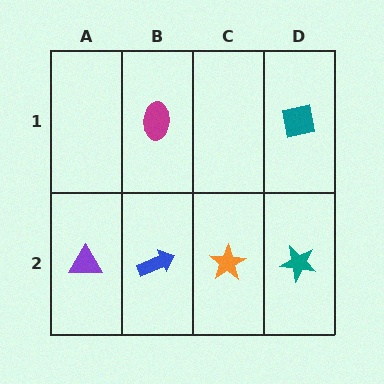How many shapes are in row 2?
4 shapes.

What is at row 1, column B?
A magenta ellipse.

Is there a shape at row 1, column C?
No, that cell is empty.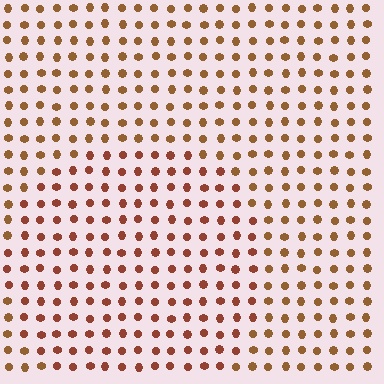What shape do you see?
I see a circle.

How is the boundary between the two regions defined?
The boundary is defined purely by a slight shift in hue (about 21 degrees). Spacing, size, and orientation are identical on both sides.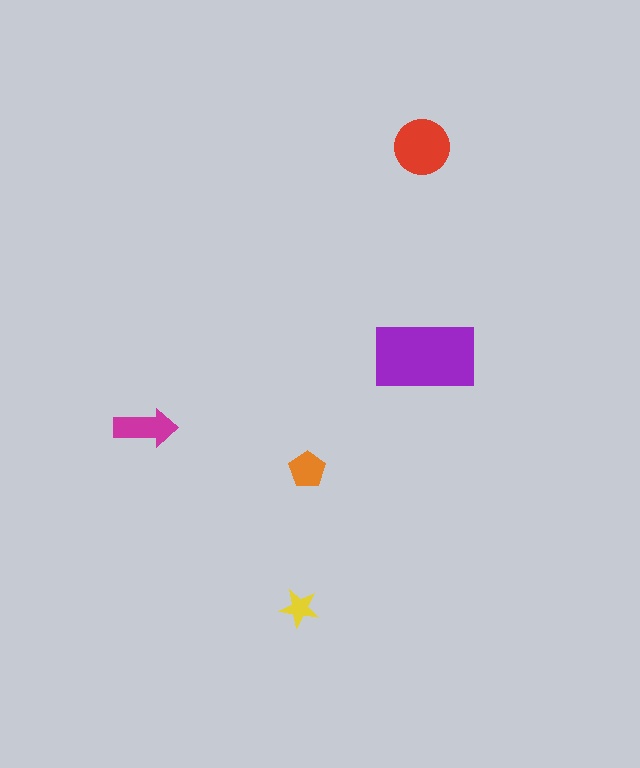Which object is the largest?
The purple rectangle.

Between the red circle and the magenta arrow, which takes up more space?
The red circle.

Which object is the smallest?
The yellow star.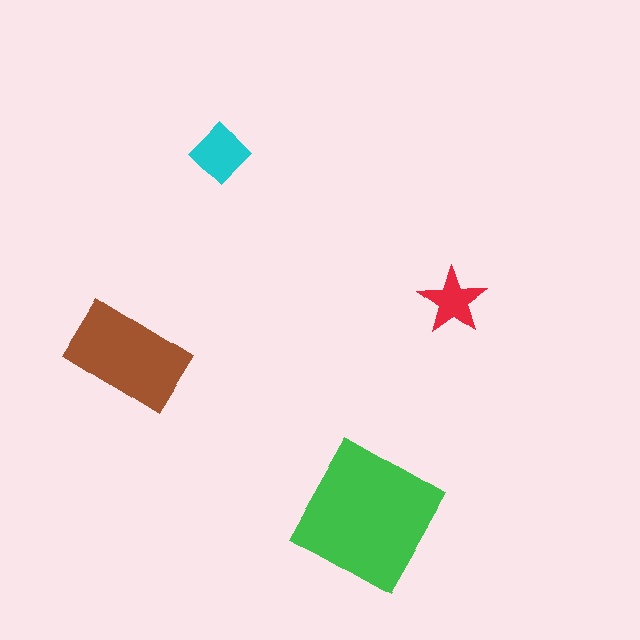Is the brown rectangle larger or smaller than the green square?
Smaller.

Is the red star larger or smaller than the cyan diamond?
Smaller.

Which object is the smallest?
The red star.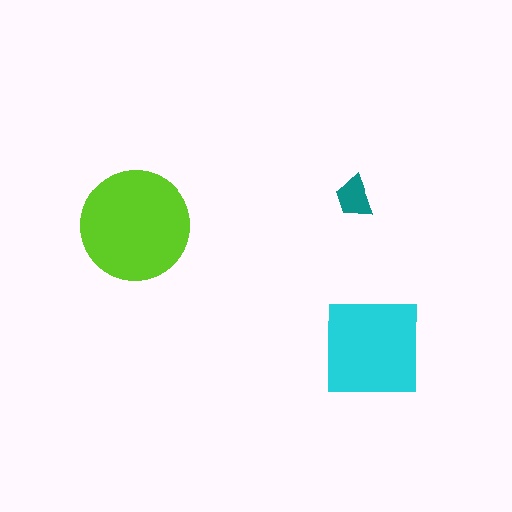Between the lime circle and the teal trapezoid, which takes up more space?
The lime circle.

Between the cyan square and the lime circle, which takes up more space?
The lime circle.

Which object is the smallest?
The teal trapezoid.